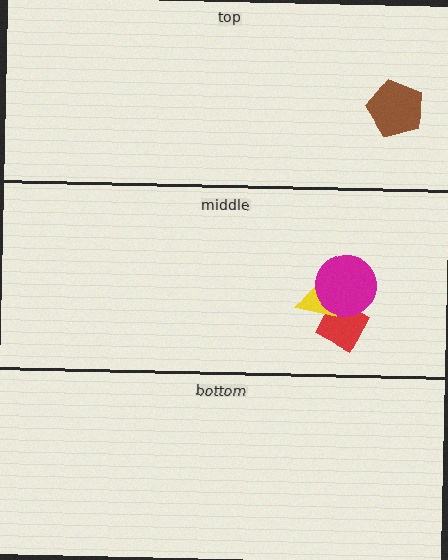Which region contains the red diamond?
The middle region.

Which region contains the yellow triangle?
The middle region.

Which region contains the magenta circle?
The middle region.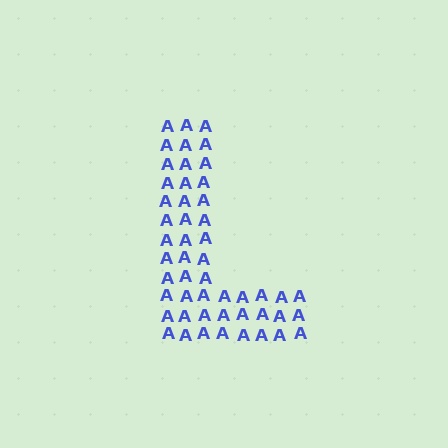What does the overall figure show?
The overall figure shows the letter L.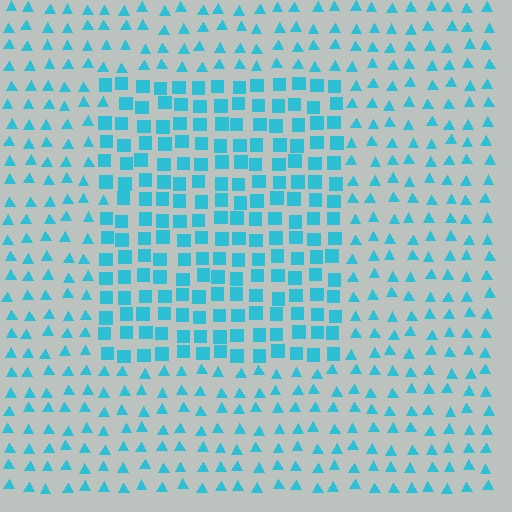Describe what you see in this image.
The image is filled with small cyan elements arranged in a uniform grid. A rectangle-shaped region contains squares, while the surrounding area contains triangles. The boundary is defined purely by the change in element shape.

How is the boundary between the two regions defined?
The boundary is defined by a change in element shape: squares inside vs. triangles outside. All elements share the same color and spacing.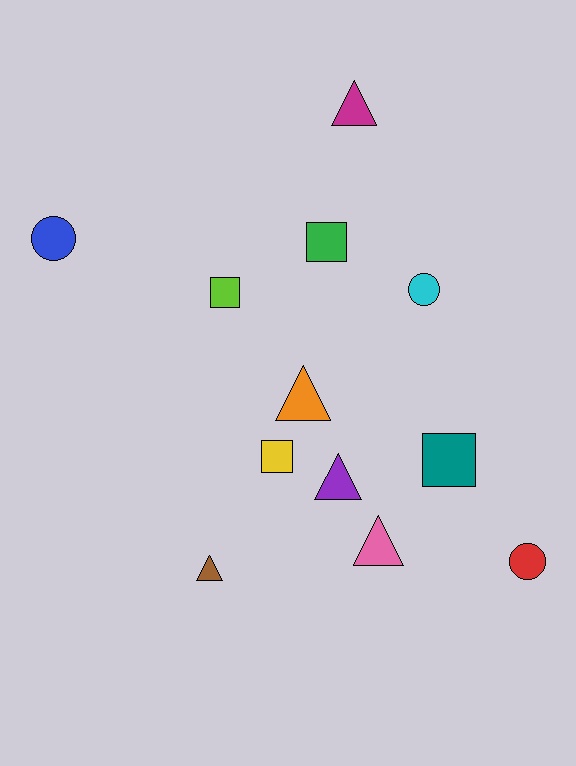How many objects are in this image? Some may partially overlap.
There are 12 objects.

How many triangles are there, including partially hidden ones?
There are 5 triangles.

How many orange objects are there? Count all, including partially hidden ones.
There is 1 orange object.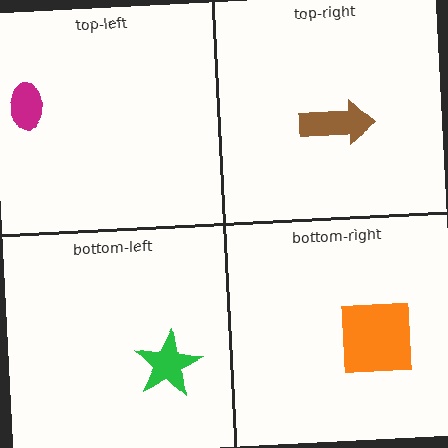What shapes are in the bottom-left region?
The green star.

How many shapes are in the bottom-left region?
1.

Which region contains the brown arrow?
The top-right region.